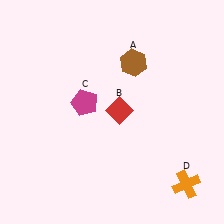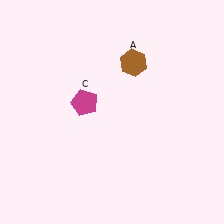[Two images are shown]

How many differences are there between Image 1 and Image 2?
There are 2 differences between the two images.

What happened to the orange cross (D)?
The orange cross (D) was removed in Image 2. It was in the bottom-right area of Image 1.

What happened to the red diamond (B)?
The red diamond (B) was removed in Image 2. It was in the top-right area of Image 1.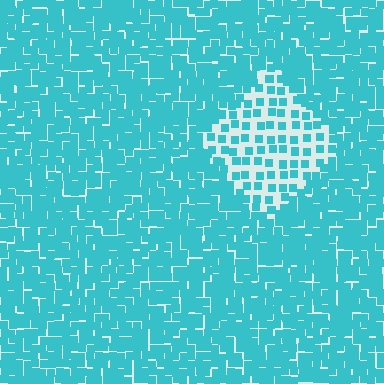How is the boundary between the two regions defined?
The boundary is defined by a change in element density (approximately 2.4x ratio). All elements are the same color, size, and shape.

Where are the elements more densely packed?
The elements are more densely packed outside the diamond boundary.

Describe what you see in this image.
The image contains small cyan elements arranged at two different densities. A diamond-shaped region is visible where the elements are less densely packed than the surrounding area.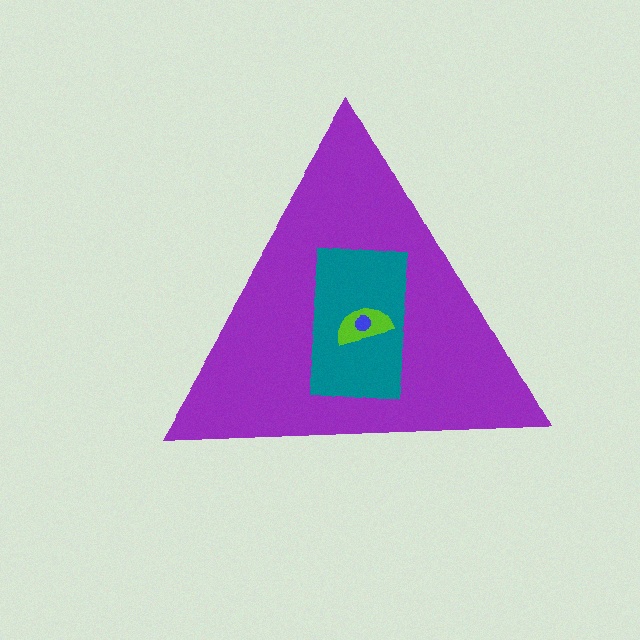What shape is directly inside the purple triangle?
The teal rectangle.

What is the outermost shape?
The purple triangle.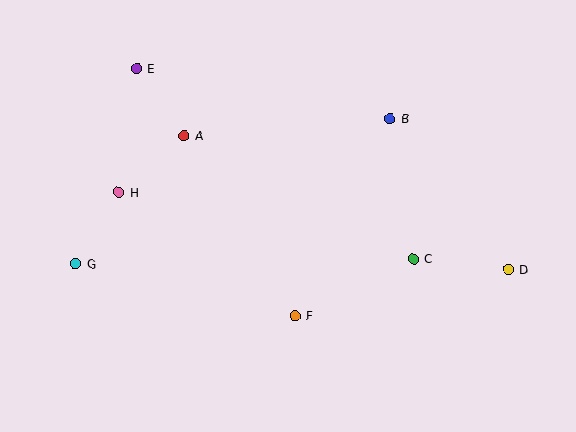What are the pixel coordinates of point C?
Point C is at (414, 259).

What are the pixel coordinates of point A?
Point A is at (184, 135).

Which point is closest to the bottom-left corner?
Point G is closest to the bottom-left corner.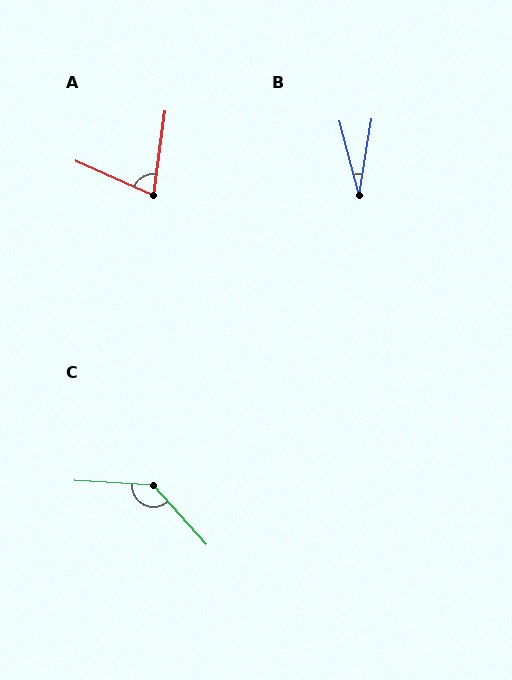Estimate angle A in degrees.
Approximately 74 degrees.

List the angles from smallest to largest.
B (24°), A (74°), C (135°).